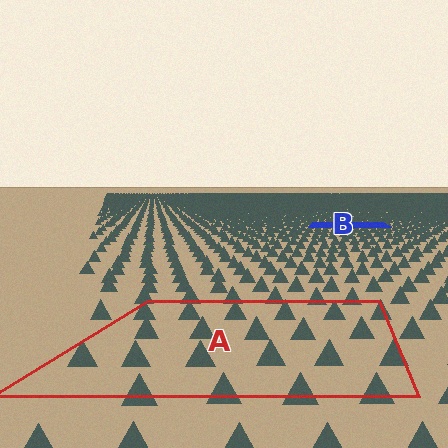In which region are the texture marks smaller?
The texture marks are smaller in region B, because it is farther away.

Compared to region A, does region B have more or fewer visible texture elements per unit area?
Region B has more texture elements per unit area — they are packed more densely because it is farther away.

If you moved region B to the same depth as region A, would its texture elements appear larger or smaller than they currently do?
They would appear larger. At a closer depth, the same texture elements are projected at a bigger on-screen size.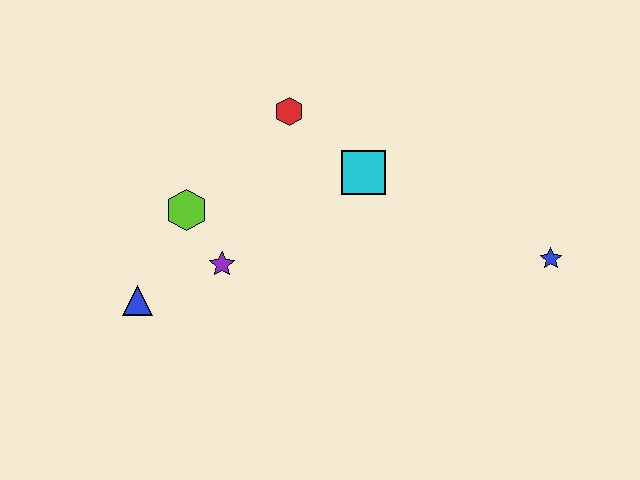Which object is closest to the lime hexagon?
The purple star is closest to the lime hexagon.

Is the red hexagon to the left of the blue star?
Yes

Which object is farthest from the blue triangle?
The blue star is farthest from the blue triangle.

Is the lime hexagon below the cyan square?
Yes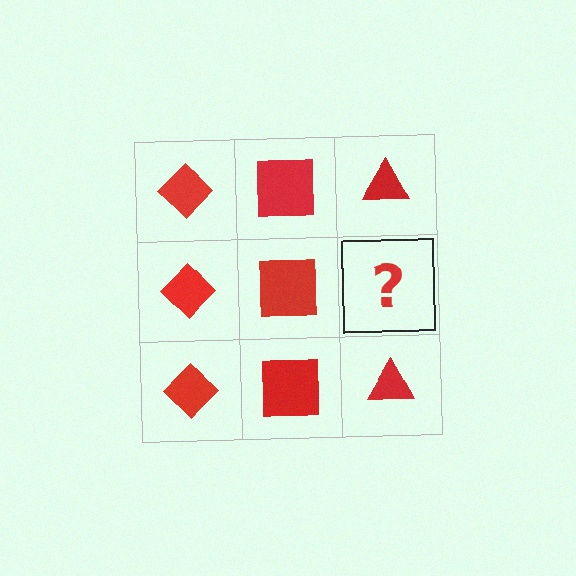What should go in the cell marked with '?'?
The missing cell should contain a red triangle.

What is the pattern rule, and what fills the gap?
The rule is that each column has a consistent shape. The gap should be filled with a red triangle.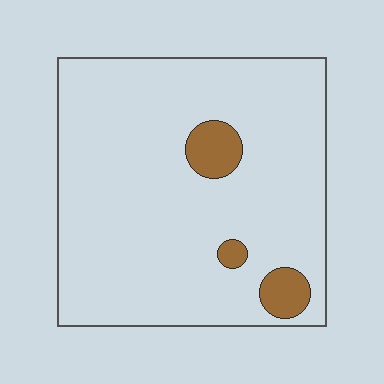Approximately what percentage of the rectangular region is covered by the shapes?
Approximately 10%.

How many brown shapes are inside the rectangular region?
3.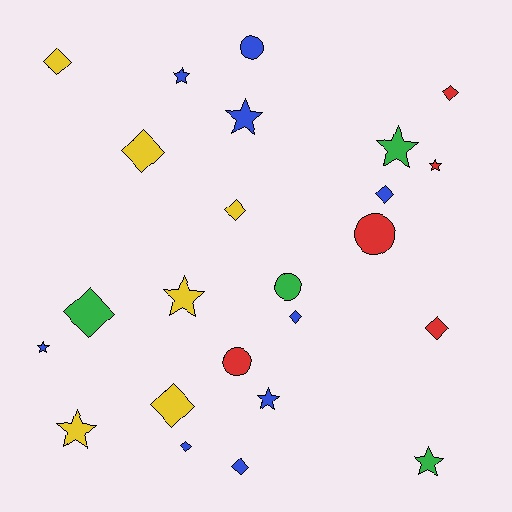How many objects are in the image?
There are 24 objects.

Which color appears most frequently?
Blue, with 9 objects.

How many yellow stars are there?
There are 2 yellow stars.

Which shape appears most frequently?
Diamond, with 11 objects.